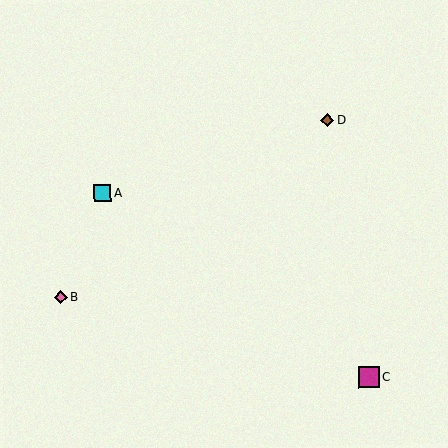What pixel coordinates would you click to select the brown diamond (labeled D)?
Click at (327, 120) to select the brown diamond D.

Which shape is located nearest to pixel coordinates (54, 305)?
The pink diamond (labeled B) at (61, 297) is nearest to that location.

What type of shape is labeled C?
Shape C is a magenta square.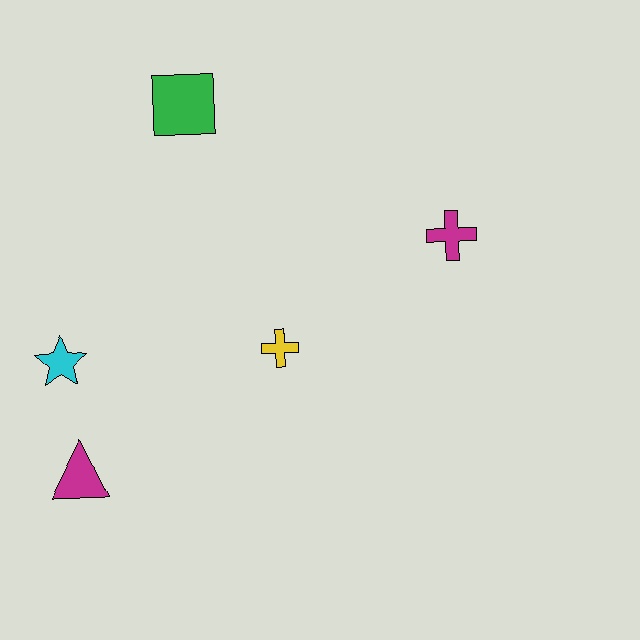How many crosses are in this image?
There are 2 crosses.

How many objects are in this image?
There are 5 objects.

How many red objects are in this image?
There are no red objects.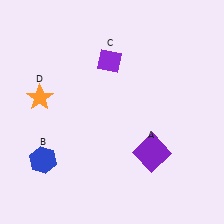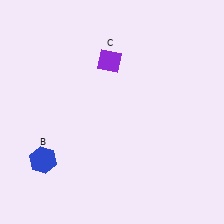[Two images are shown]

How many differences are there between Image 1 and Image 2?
There are 2 differences between the two images.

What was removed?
The orange star (D), the purple square (A) were removed in Image 2.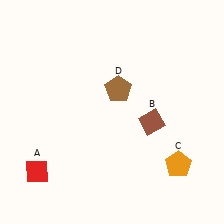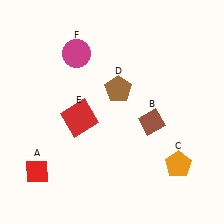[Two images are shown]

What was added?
A red square (E), a magenta circle (F) were added in Image 2.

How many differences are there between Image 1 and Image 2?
There are 2 differences between the two images.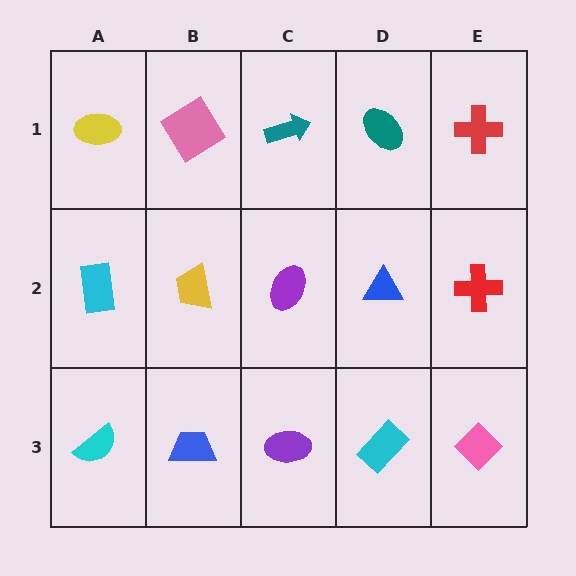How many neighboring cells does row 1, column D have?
3.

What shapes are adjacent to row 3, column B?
A yellow trapezoid (row 2, column B), a cyan semicircle (row 3, column A), a purple ellipse (row 3, column C).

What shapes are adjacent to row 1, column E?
A red cross (row 2, column E), a teal ellipse (row 1, column D).